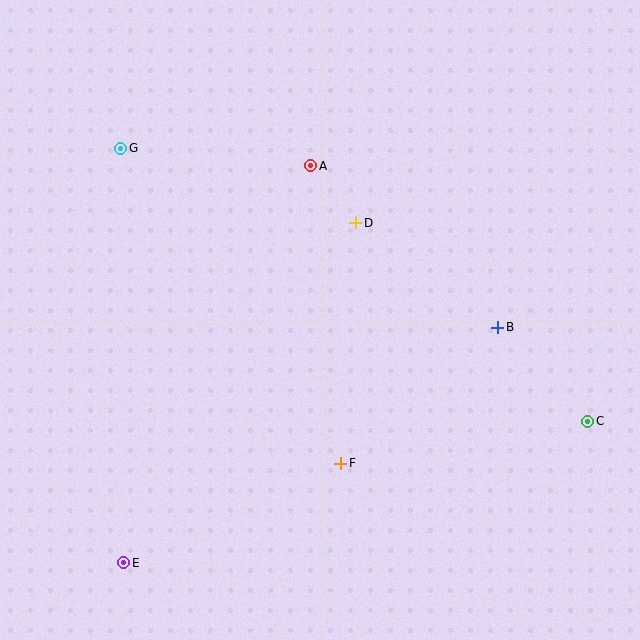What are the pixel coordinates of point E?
Point E is at (124, 563).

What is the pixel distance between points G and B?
The distance between G and B is 417 pixels.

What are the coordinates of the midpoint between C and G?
The midpoint between C and G is at (354, 285).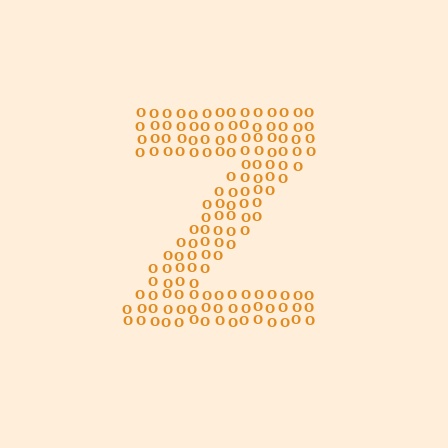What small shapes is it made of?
It is made of small letter O's.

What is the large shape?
The large shape is the letter Z.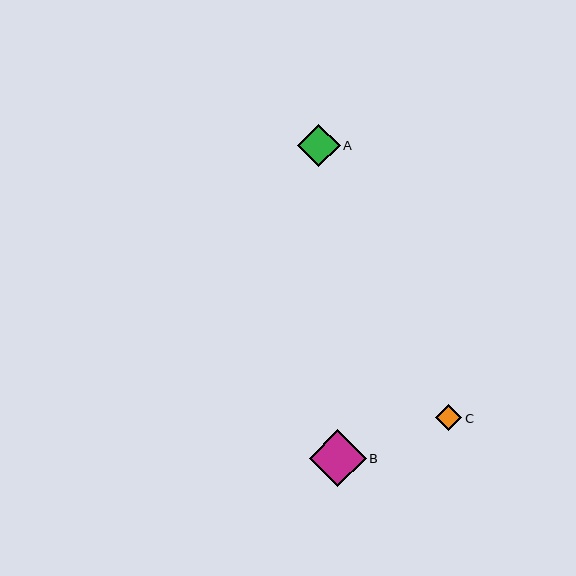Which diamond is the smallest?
Diamond C is the smallest with a size of approximately 26 pixels.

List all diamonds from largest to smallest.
From largest to smallest: B, A, C.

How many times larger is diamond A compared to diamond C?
Diamond A is approximately 1.6 times the size of diamond C.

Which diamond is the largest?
Diamond B is the largest with a size of approximately 57 pixels.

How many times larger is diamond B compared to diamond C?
Diamond B is approximately 2.2 times the size of diamond C.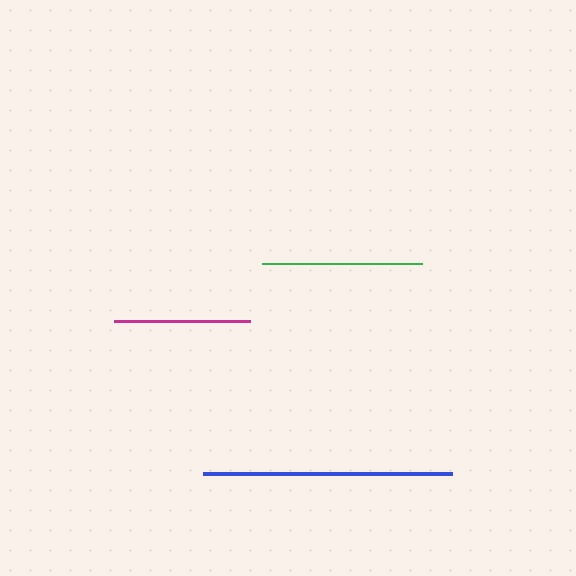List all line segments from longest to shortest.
From longest to shortest: blue, green, magenta.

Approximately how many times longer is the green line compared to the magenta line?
The green line is approximately 1.2 times the length of the magenta line.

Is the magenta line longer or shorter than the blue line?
The blue line is longer than the magenta line.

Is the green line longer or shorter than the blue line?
The blue line is longer than the green line.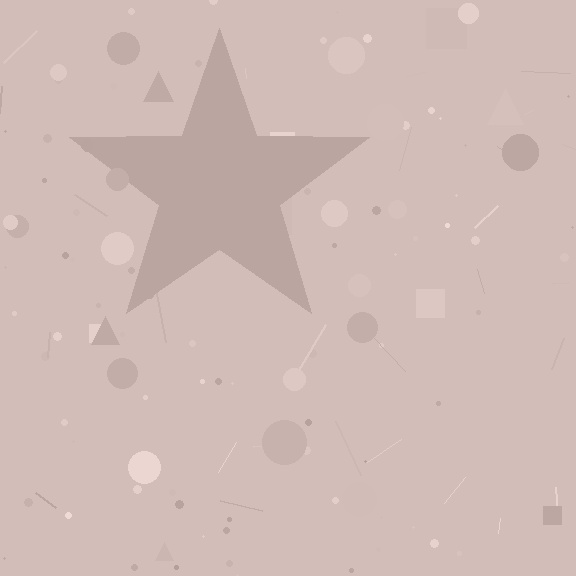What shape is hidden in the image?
A star is hidden in the image.